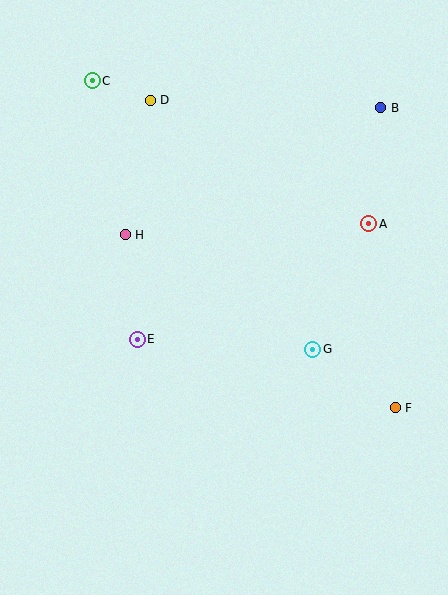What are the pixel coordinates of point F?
Point F is at (395, 408).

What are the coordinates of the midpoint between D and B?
The midpoint between D and B is at (265, 104).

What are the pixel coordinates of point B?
Point B is at (381, 108).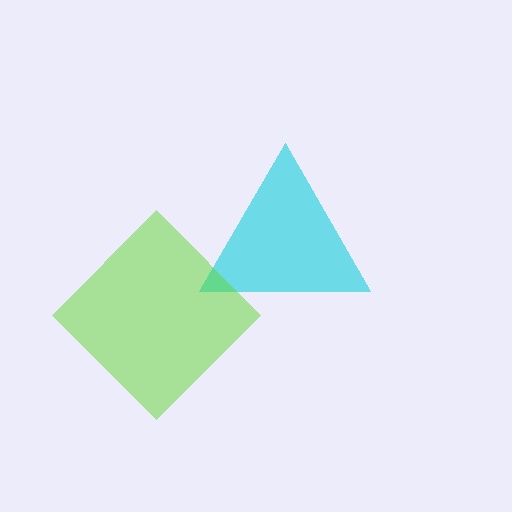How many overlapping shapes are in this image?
There are 2 overlapping shapes in the image.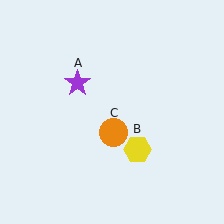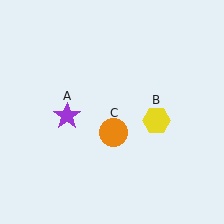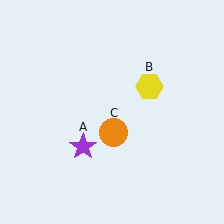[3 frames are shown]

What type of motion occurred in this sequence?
The purple star (object A), yellow hexagon (object B) rotated counterclockwise around the center of the scene.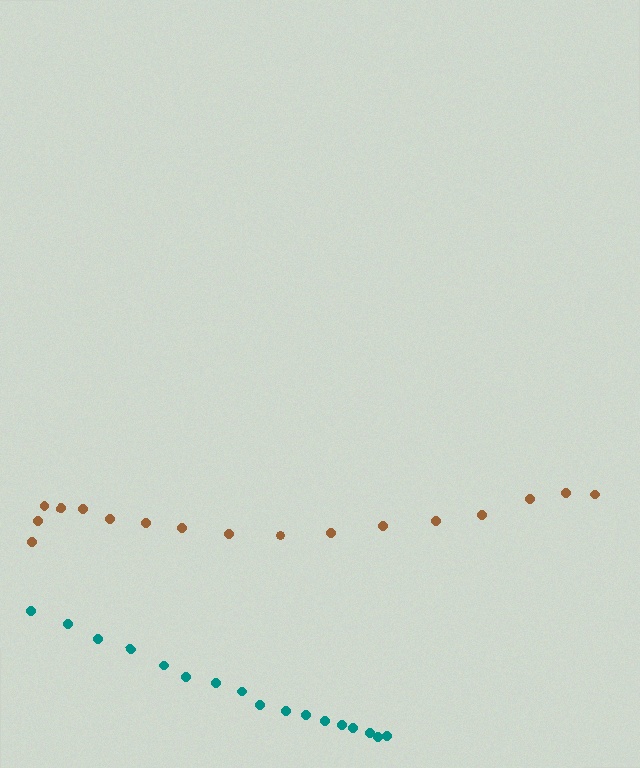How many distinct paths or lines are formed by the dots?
There are 2 distinct paths.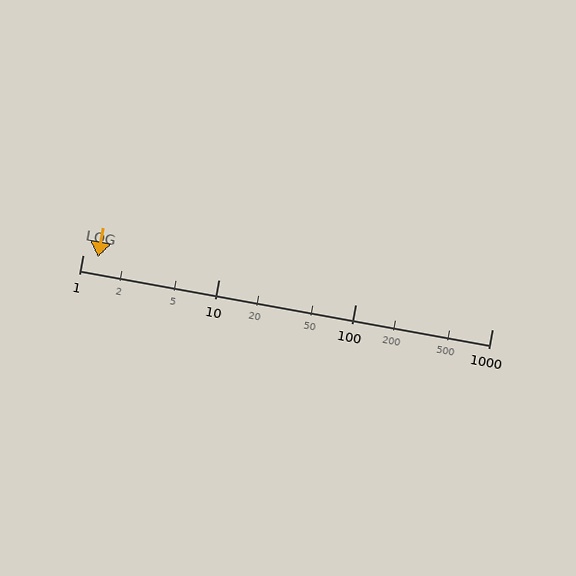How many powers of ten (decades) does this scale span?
The scale spans 3 decades, from 1 to 1000.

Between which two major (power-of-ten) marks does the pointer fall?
The pointer is between 1 and 10.